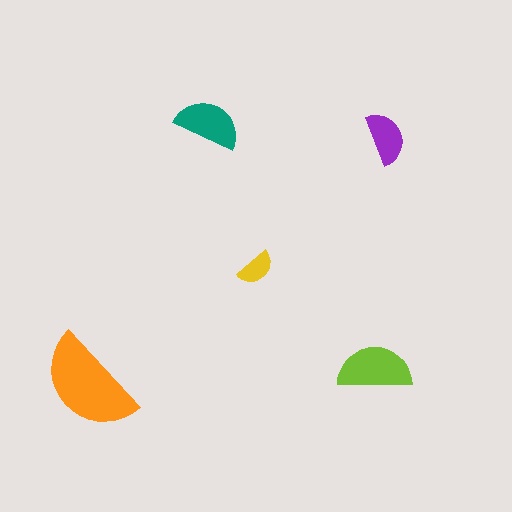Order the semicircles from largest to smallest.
the orange one, the lime one, the teal one, the purple one, the yellow one.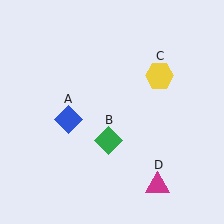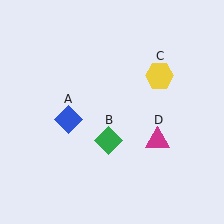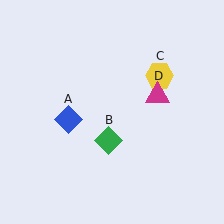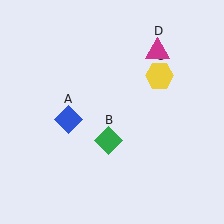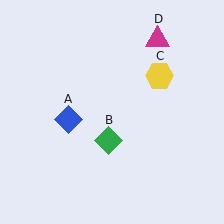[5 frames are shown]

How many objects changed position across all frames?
1 object changed position: magenta triangle (object D).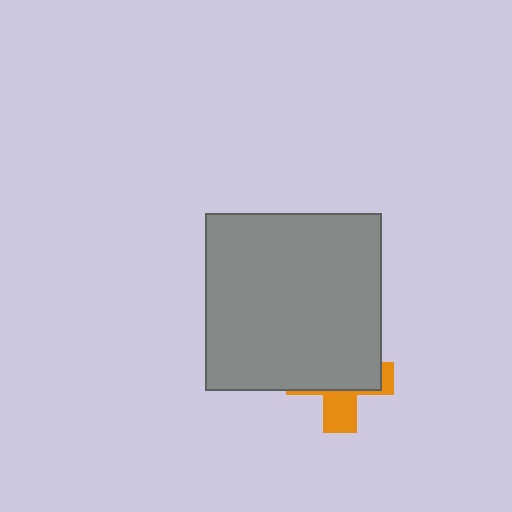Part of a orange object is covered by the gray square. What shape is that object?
It is a cross.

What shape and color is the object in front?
The object in front is a gray square.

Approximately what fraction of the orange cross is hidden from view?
Roughly 67% of the orange cross is hidden behind the gray square.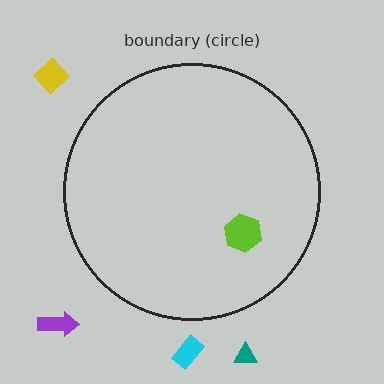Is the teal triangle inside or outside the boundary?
Outside.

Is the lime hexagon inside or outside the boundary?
Inside.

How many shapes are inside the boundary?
1 inside, 4 outside.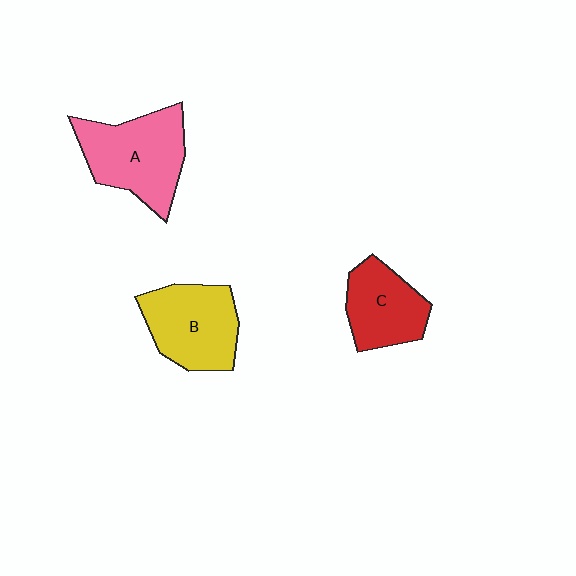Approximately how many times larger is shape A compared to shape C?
Approximately 1.4 times.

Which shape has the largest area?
Shape A (pink).